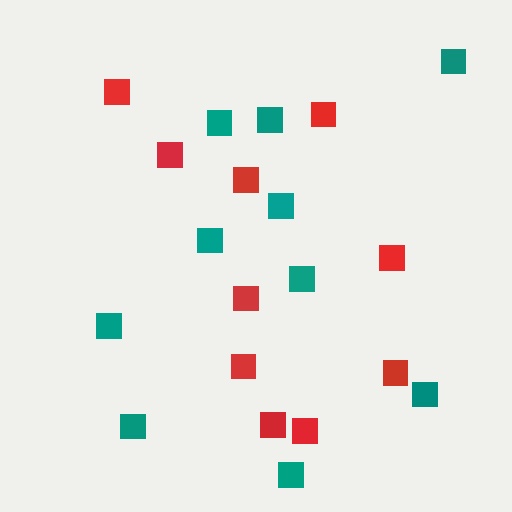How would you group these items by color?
There are 2 groups: one group of red squares (10) and one group of teal squares (10).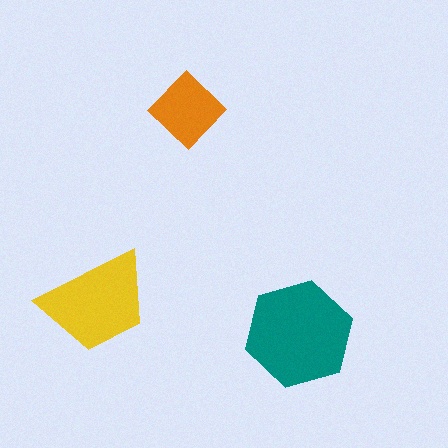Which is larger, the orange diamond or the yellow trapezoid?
The yellow trapezoid.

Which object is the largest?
The teal hexagon.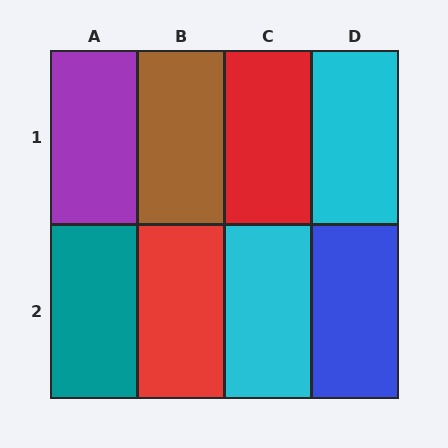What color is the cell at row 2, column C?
Cyan.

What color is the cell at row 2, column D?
Blue.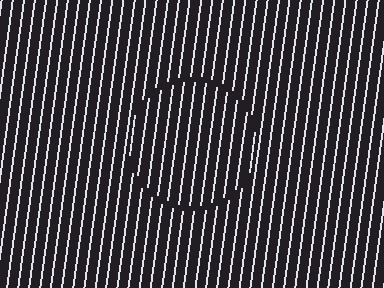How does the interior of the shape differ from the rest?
The interior of the shape contains the same grating, shifted by half a period — the contour is defined by the phase discontinuity where line-ends from the inner and outer gratings abut.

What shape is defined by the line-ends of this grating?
An illusory circle. The interior of the shape contains the same grating, shifted by half a period — the contour is defined by the phase discontinuity where line-ends from the inner and outer gratings abut.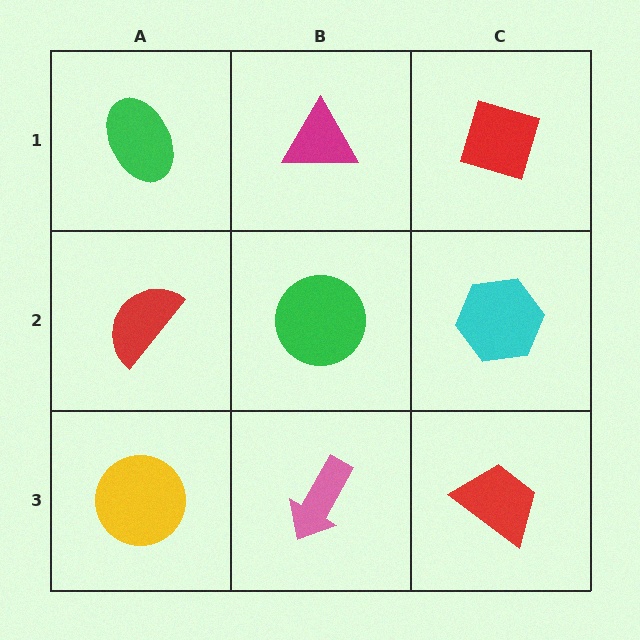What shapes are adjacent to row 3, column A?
A red semicircle (row 2, column A), a pink arrow (row 3, column B).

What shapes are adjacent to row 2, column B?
A magenta triangle (row 1, column B), a pink arrow (row 3, column B), a red semicircle (row 2, column A), a cyan hexagon (row 2, column C).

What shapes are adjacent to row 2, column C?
A red diamond (row 1, column C), a red trapezoid (row 3, column C), a green circle (row 2, column B).